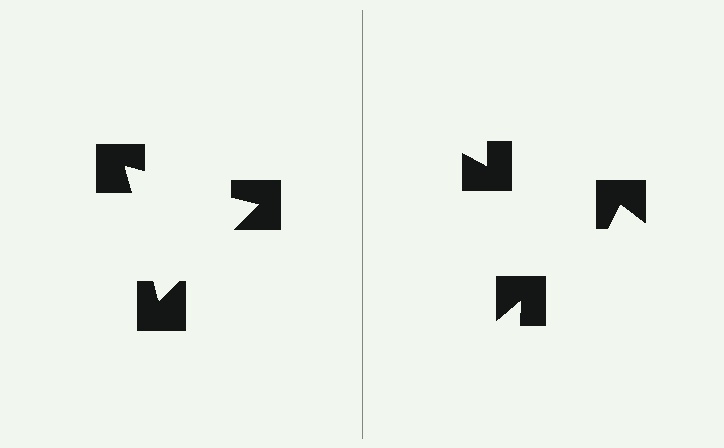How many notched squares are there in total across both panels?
6 — 3 on each side.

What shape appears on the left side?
An illusory triangle.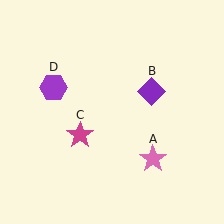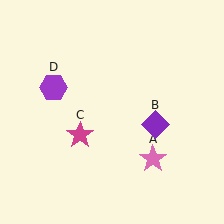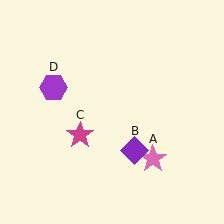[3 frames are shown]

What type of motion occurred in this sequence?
The purple diamond (object B) rotated clockwise around the center of the scene.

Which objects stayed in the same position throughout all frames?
Pink star (object A) and magenta star (object C) and purple hexagon (object D) remained stationary.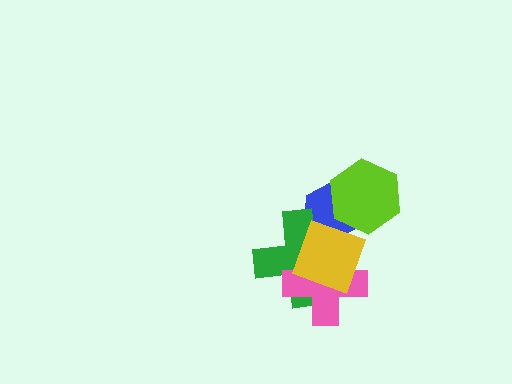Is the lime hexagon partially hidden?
No, no other shape covers it.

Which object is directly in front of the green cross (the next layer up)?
The pink cross is directly in front of the green cross.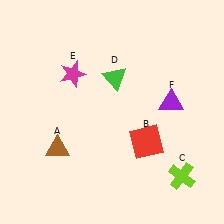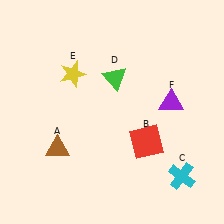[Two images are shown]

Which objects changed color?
C changed from lime to cyan. E changed from magenta to yellow.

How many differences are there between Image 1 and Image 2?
There are 2 differences between the two images.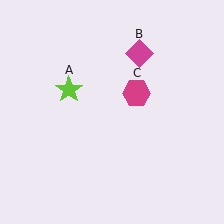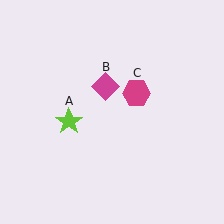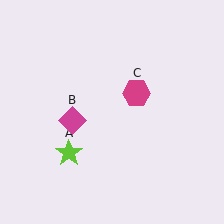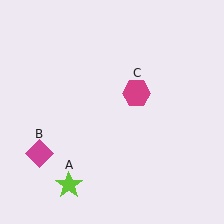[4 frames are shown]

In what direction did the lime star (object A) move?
The lime star (object A) moved down.